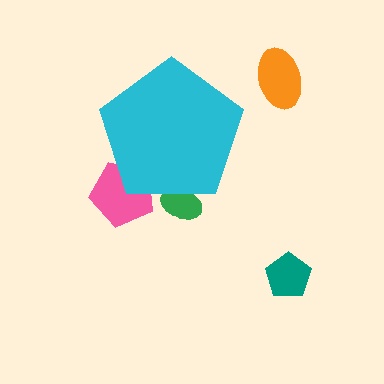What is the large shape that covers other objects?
A cyan pentagon.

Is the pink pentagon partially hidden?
Yes, the pink pentagon is partially hidden behind the cyan pentagon.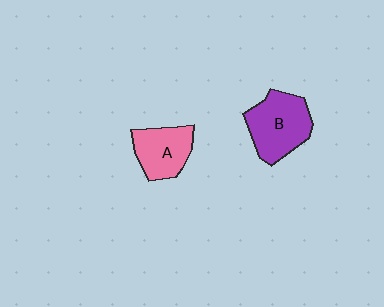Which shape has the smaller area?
Shape A (pink).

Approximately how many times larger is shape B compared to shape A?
Approximately 1.3 times.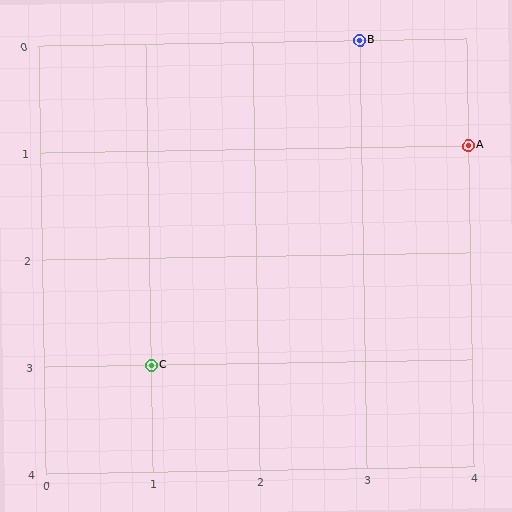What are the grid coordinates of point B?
Point B is at grid coordinates (3, 0).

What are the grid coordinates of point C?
Point C is at grid coordinates (1, 3).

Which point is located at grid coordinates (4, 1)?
Point A is at (4, 1).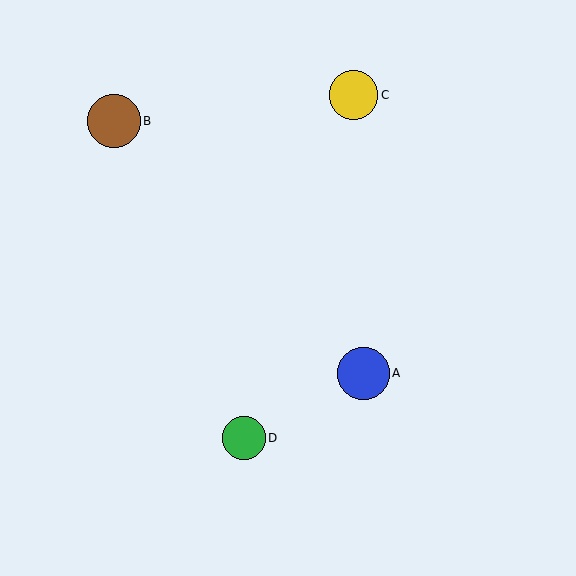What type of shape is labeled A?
Shape A is a blue circle.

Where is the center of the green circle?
The center of the green circle is at (244, 438).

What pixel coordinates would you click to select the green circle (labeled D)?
Click at (244, 438) to select the green circle D.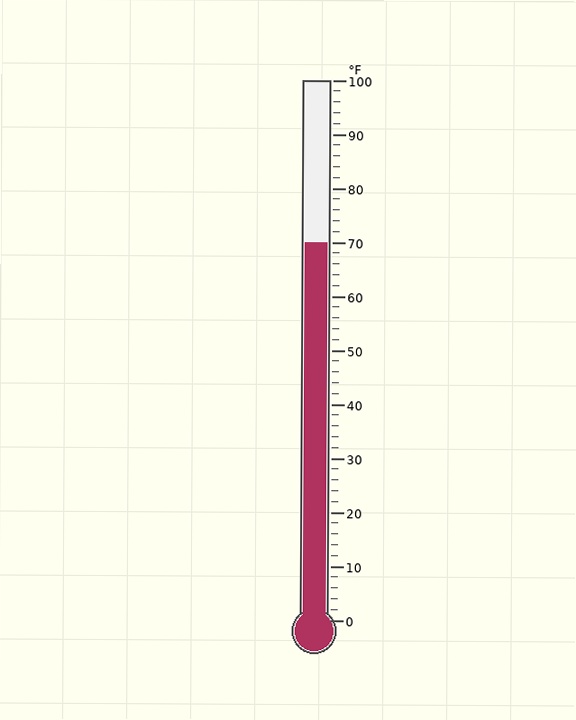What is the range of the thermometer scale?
The thermometer scale ranges from 0°F to 100°F.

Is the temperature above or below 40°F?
The temperature is above 40°F.